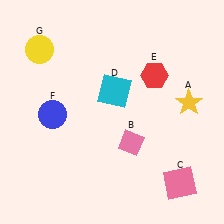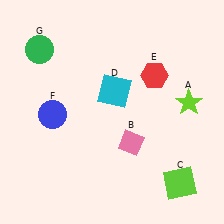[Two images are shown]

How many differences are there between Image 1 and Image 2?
There are 3 differences between the two images.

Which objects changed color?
A changed from yellow to lime. C changed from pink to lime. G changed from yellow to green.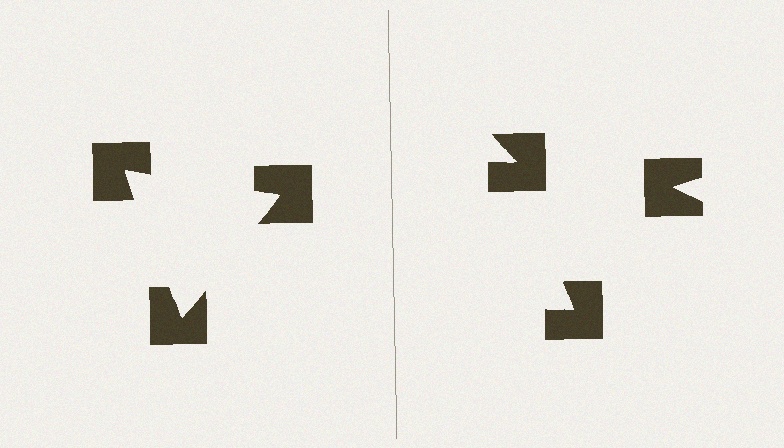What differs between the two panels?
The notched squares are positioned identically on both sides; only the wedge orientations differ. On the left they align to a triangle; on the right they are misaligned.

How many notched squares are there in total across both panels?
6 — 3 on each side.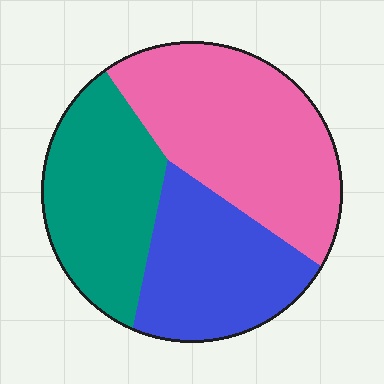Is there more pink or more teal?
Pink.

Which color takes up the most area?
Pink, at roughly 40%.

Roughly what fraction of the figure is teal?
Teal covers about 30% of the figure.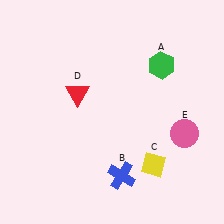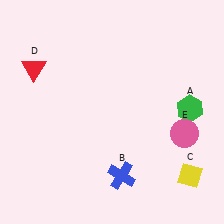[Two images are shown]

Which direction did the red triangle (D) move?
The red triangle (D) moved left.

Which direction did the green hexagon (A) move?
The green hexagon (A) moved down.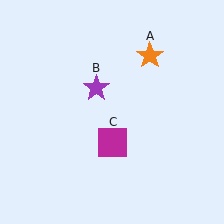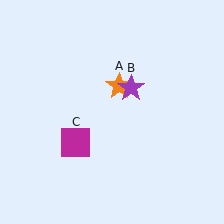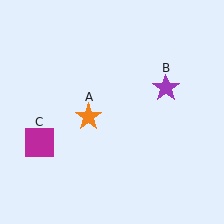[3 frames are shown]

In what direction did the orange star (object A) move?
The orange star (object A) moved down and to the left.